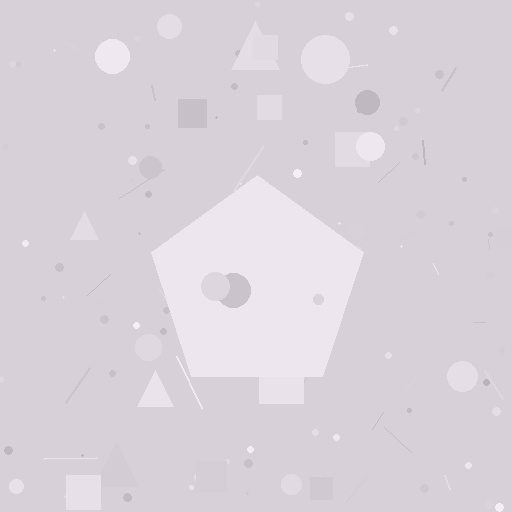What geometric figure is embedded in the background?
A pentagon is embedded in the background.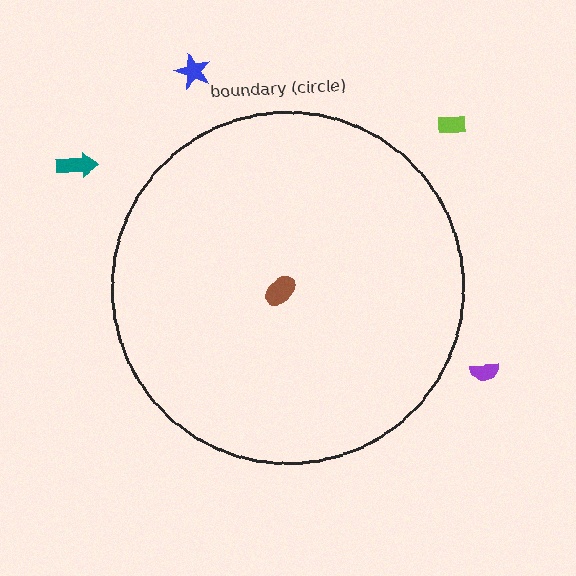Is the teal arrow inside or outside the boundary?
Outside.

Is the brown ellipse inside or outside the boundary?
Inside.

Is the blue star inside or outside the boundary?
Outside.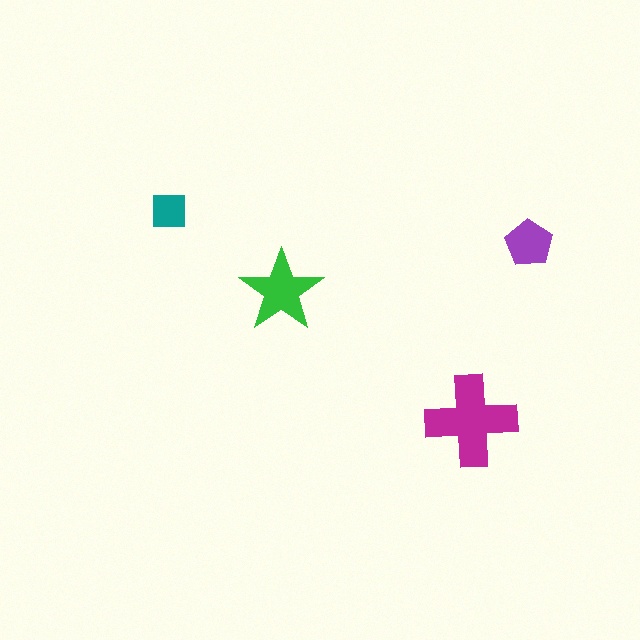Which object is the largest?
The magenta cross.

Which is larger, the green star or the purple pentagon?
The green star.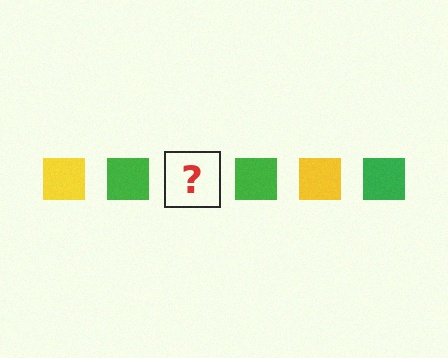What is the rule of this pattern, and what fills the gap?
The rule is that the pattern cycles through yellow, green squares. The gap should be filled with a yellow square.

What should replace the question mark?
The question mark should be replaced with a yellow square.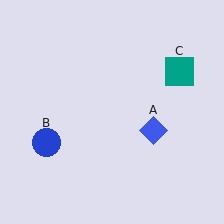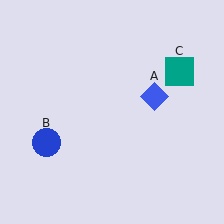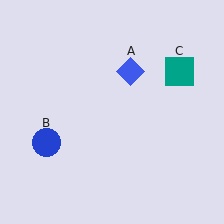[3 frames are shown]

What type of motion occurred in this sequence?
The blue diamond (object A) rotated counterclockwise around the center of the scene.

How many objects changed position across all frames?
1 object changed position: blue diamond (object A).